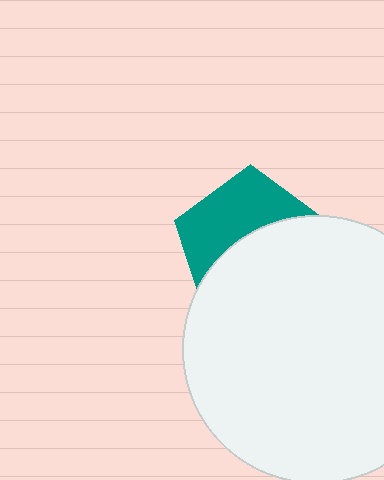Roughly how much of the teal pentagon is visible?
About half of it is visible (roughly 45%).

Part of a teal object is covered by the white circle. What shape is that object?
It is a pentagon.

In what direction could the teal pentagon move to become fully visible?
The teal pentagon could move up. That would shift it out from behind the white circle entirely.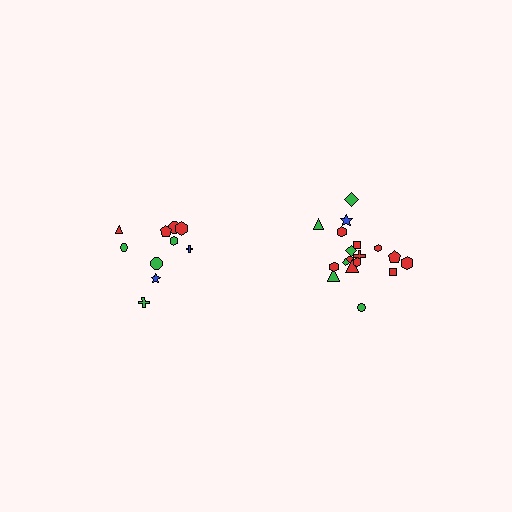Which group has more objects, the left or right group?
The right group.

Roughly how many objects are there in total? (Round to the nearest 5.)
Roughly 30 objects in total.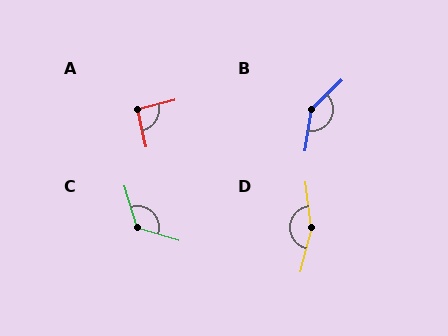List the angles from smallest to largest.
A (92°), C (124°), B (142°), D (159°).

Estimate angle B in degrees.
Approximately 142 degrees.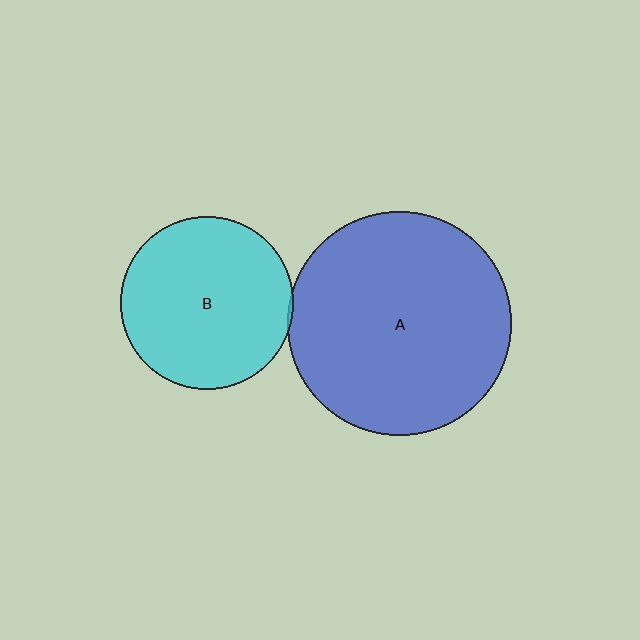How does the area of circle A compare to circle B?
Approximately 1.7 times.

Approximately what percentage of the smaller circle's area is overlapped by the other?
Approximately 5%.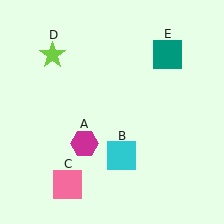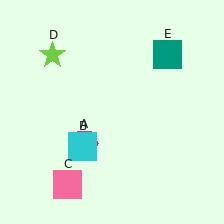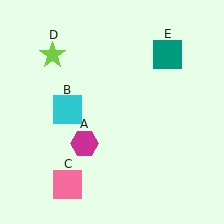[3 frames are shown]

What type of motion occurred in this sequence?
The cyan square (object B) rotated clockwise around the center of the scene.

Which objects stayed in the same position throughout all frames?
Magenta hexagon (object A) and pink square (object C) and lime star (object D) and teal square (object E) remained stationary.